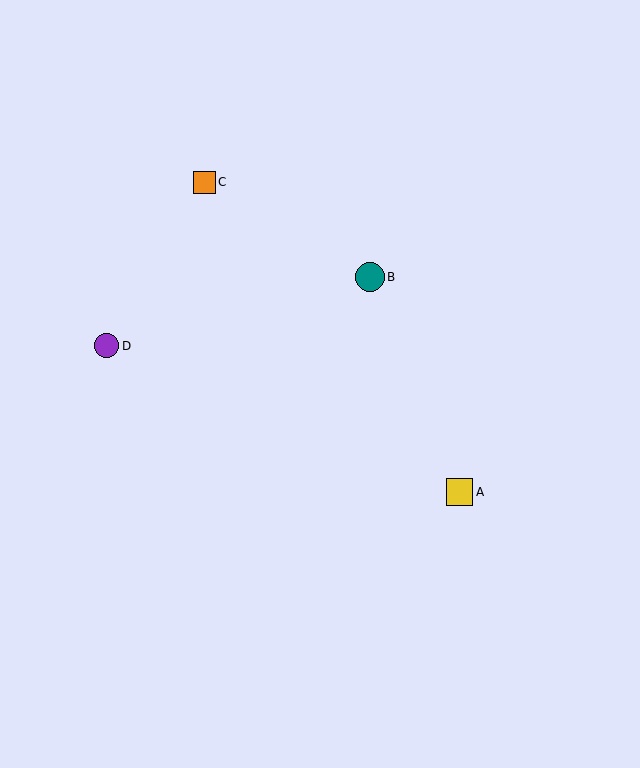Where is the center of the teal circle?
The center of the teal circle is at (370, 277).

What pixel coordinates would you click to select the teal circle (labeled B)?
Click at (370, 277) to select the teal circle B.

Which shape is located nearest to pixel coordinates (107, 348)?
The purple circle (labeled D) at (107, 346) is nearest to that location.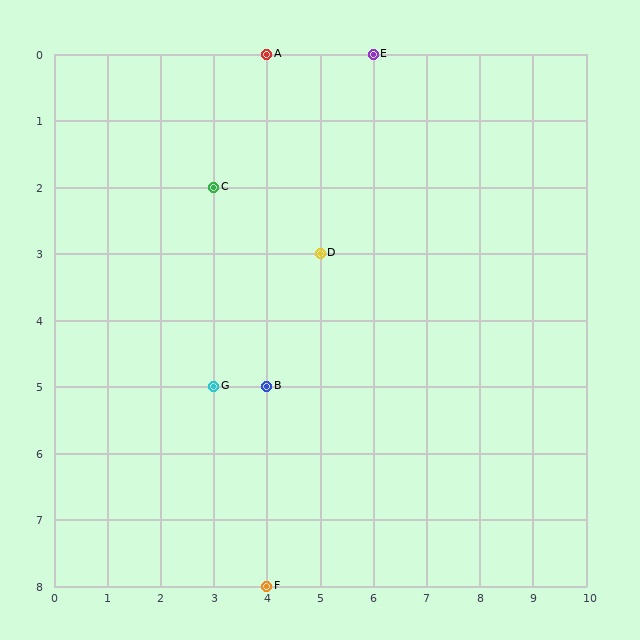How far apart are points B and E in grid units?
Points B and E are 2 columns and 5 rows apart (about 5.4 grid units diagonally).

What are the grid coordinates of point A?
Point A is at grid coordinates (4, 0).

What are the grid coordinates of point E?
Point E is at grid coordinates (6, 0).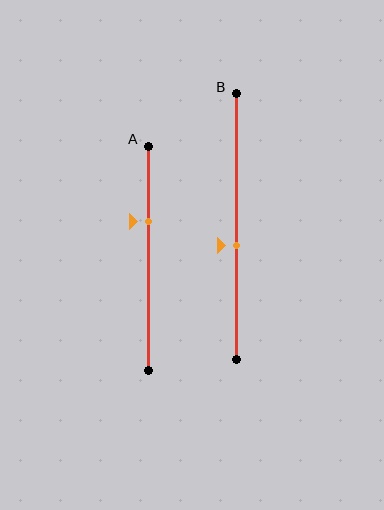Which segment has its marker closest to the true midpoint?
Segment B has its marker closest to the true midpoint.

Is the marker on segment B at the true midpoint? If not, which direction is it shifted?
No, the marker on segment B is shifted downward by about 7% of the segment length.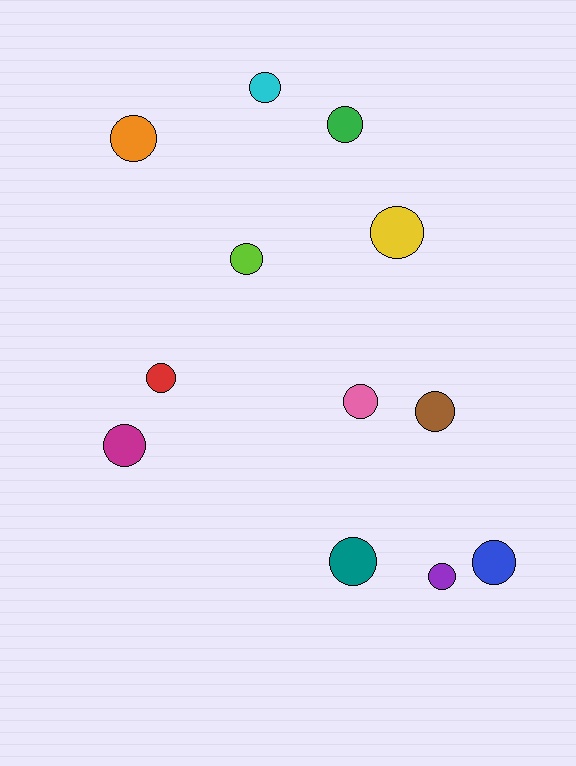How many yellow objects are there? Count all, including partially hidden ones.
There is 1 yellow object.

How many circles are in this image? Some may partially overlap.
There are 12 circles.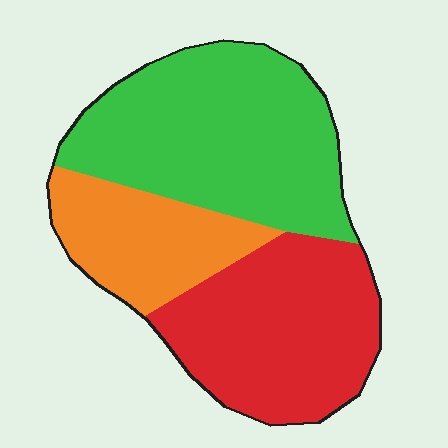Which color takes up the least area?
Orange, at roughly 20%.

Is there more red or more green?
Green.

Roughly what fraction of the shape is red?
Red takes up between a third and a half of the shape.